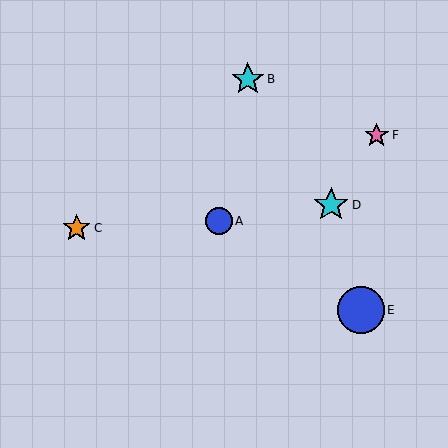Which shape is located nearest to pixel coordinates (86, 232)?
The orange star (labeled C) at (77, 228) is nearest to that location.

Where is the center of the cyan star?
The center of the cyan star is at (248, 79).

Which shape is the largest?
The blue circle (labeled E) is the largest.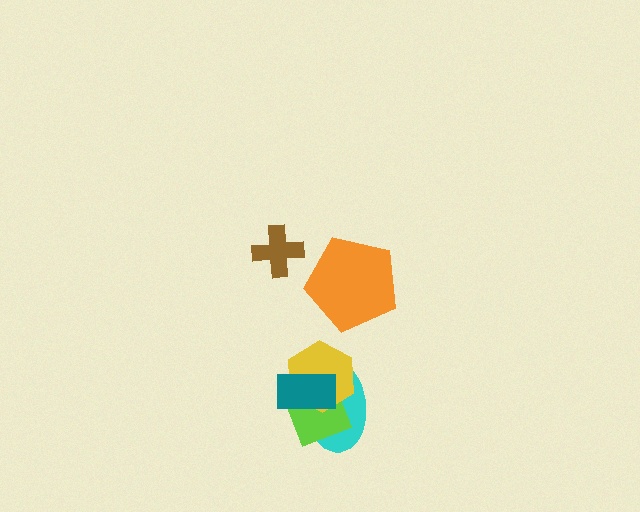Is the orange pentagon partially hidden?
No, no other shape covers it.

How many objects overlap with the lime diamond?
3 objects overlap with the lime diamond.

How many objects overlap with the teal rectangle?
3 objects overlap with the teal rectangle.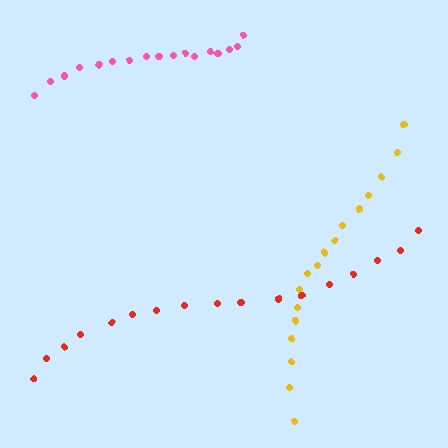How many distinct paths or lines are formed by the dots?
There are 3 distinct paths.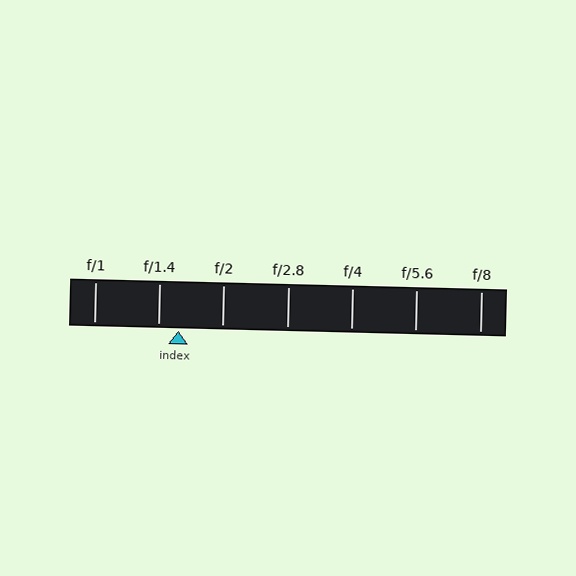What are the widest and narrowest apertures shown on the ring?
The widest aperture shown is f/1 and the narrowest is f/8.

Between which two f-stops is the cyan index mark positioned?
The index mark is between f/1.4 and f/2.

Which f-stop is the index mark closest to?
The index mark is closest to f/1.4.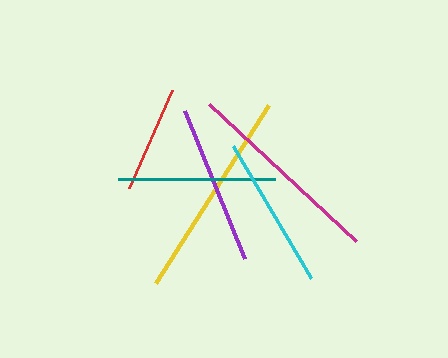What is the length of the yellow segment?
The yellow segment is approximately 211 pixels long.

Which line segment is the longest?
The yellow line is the longest at approximately 211 pixels.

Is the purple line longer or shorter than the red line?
The purple line is longer than the red line.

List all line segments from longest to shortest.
From longest to shortest: yellow, magenta, purple, teal, cyan, red.